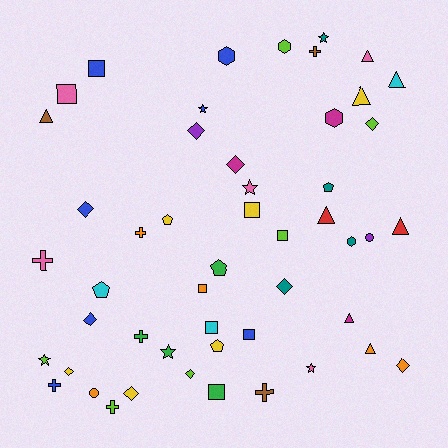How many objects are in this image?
There are 50 objects.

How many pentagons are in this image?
There are 5 pentagons.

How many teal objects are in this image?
There are 4 teal objects.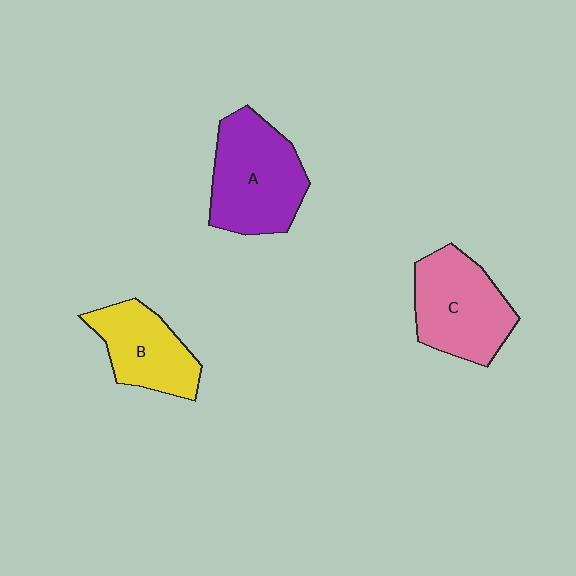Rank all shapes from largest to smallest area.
From largest to smallest: A (purple), C (pink), B (yellow).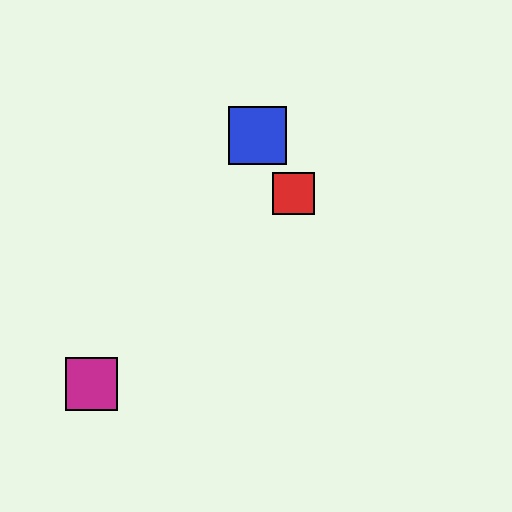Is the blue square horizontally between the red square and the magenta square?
Yes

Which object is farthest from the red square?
The magenta square is farthest from the red square.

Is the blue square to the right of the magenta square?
Yes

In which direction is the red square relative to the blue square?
The red square is below the blue square.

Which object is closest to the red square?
The blue square is closest to the red square.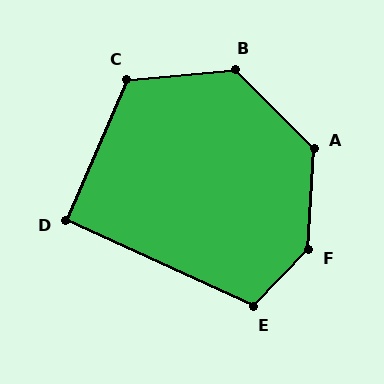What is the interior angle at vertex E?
Approximately 109 degrees (obtuse).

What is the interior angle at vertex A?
Approximately 132 degrees (obtuse).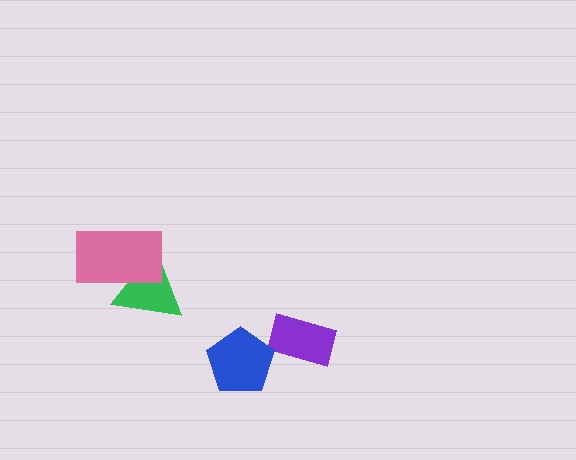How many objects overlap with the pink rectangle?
1 object overlaps with the pink rectangle.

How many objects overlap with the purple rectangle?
0 objects overlap with the purple rectangle.